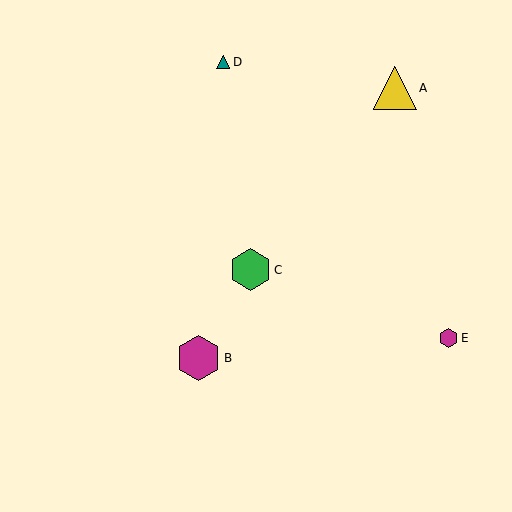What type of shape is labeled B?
Shape B is a magenta hexagon.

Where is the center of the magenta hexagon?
The center of the magenta hexagon is at (449, 338).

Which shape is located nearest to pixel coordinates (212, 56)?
The teal triangle (labeled D) at (223, 62) is nearest to that location.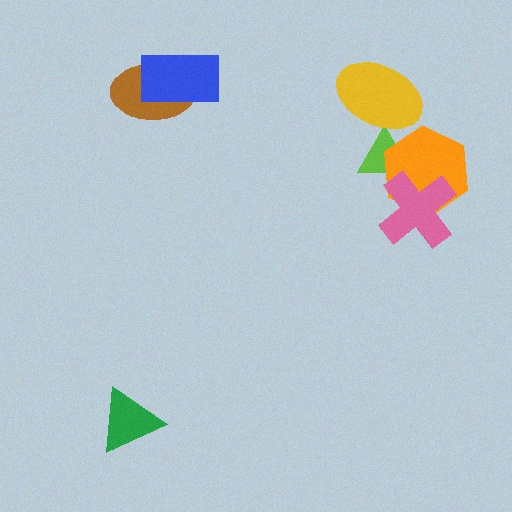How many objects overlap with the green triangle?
0 objects overlap with the green triangle.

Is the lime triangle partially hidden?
Yes, it is partially covered by another shape.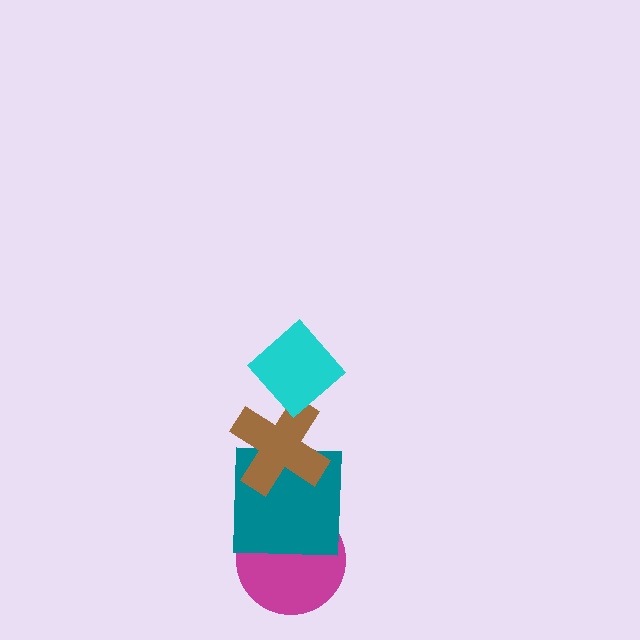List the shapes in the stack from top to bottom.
From top to bottom: the cyan diamond, the brown cross, the teal square, the magenta circle.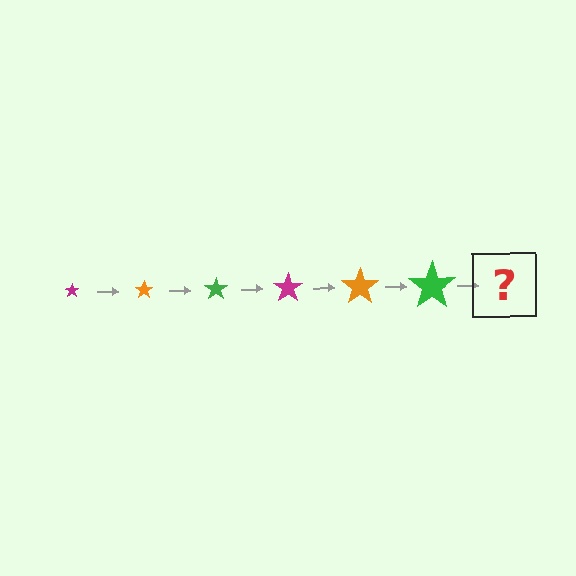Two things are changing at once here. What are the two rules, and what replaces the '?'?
The two rules are that the star grows larger each step and the color cycles through magenta, orange, and green. The '?' should be a magenta star, larger than the previous one.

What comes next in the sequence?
The next element should be a magenta star, larger than the previous one.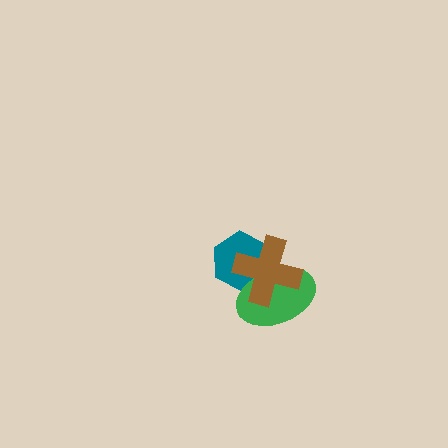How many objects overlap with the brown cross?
2 objects overlap with the brown cross.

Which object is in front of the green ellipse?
The brown cross is in front of the green ellipse.